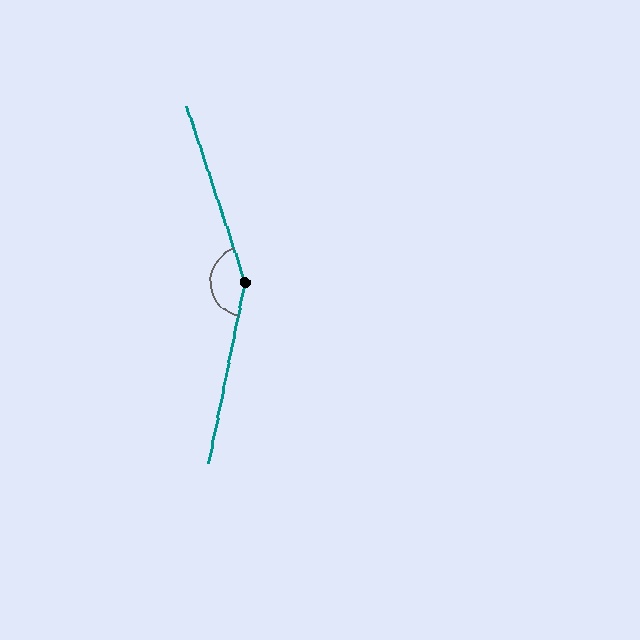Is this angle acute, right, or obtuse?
It is obtuse.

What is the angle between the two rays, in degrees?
Approximately 150 degrees.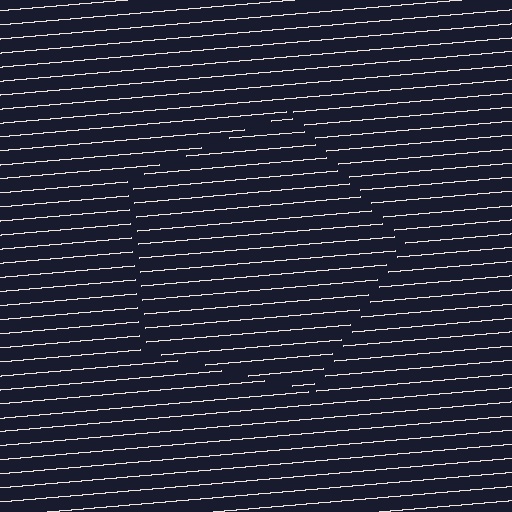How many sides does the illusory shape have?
5 sides — the line-ends trace a pentagon.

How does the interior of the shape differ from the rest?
The interior of the shape contains the same grating, shifted by half a period — the contour is defined by the phase discontinuity where line-ends from the inner and outer gratings abut.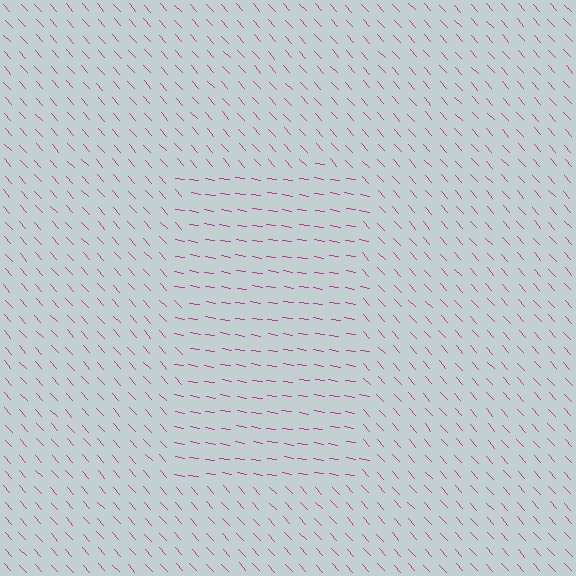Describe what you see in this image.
The image is filled with small magenta line segments. A rectangle region in the image has lines oriented differently from the surrounding lines, creating a visible texture boundary.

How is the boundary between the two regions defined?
The boundary is defined purely by a change in line orientation (approximately 39 degrees difference). All lines are the same color and thickness.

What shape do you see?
I see a rectangle.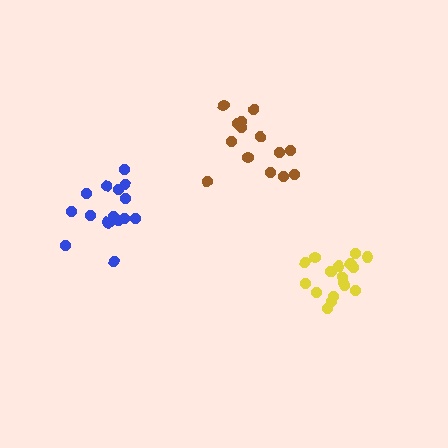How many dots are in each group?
Group 1: 14 dots, Group 2: 16 dots, Group 3: 19 dots (49 total).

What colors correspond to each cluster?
The clusters are colored: brown, blue, yellow.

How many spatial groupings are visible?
There are 3 spatial groupings.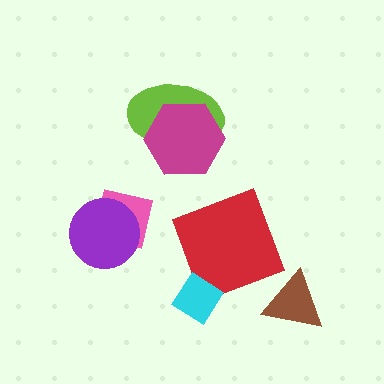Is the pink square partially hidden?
Yes, it is partially covered by another shape.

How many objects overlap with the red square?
1 object overlaps with the red square.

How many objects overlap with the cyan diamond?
1 object overlaps with the cyan diamond.